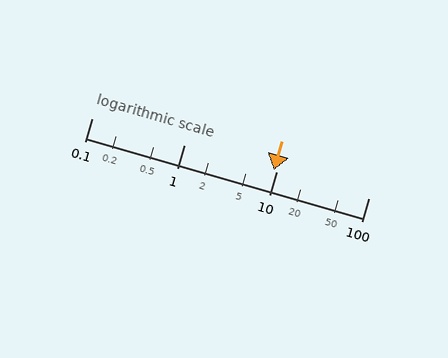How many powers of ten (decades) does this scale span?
The scale spans 3 decades, from 0.1 to 100.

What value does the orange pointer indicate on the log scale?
The pointer indicates approximately 9.5.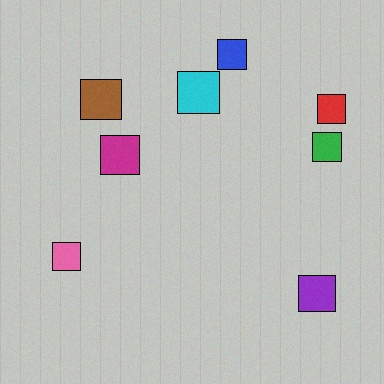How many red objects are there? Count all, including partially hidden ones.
There is 1 red object.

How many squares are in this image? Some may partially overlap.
There are 8 squares.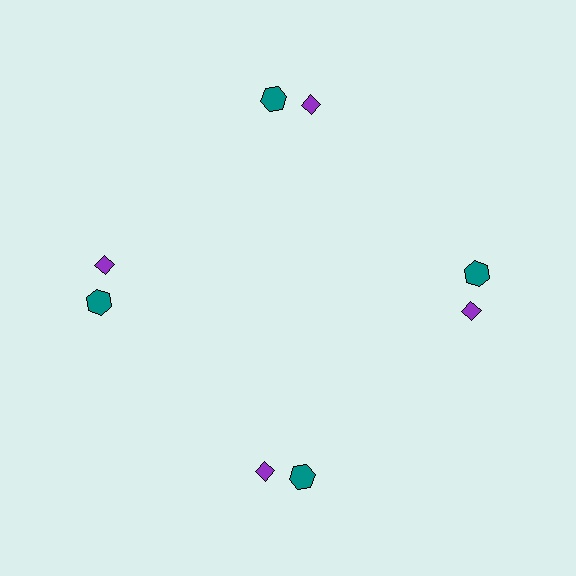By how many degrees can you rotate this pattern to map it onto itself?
The pattern maps onto itself every 90 degrees of rotation.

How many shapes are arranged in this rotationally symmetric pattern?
There are 8 shapes, arranged in 4 groups of 2.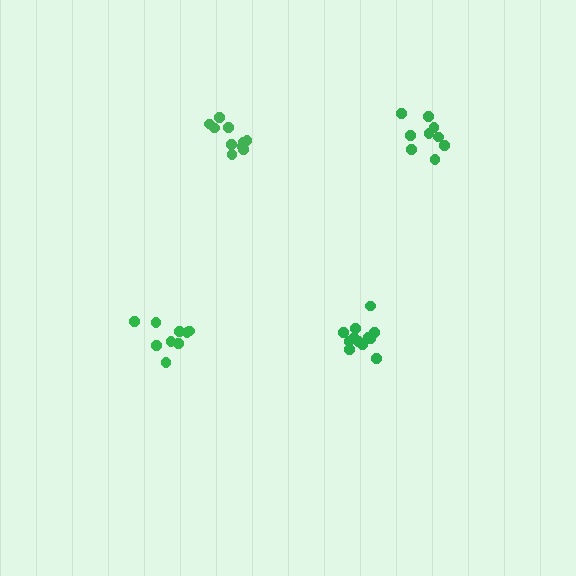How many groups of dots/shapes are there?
There are 4 groups.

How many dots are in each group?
Group 1: 12 dots, Group 2: 9 dots, Group 3: 10 dots, Group 4: 9 dots (40 total).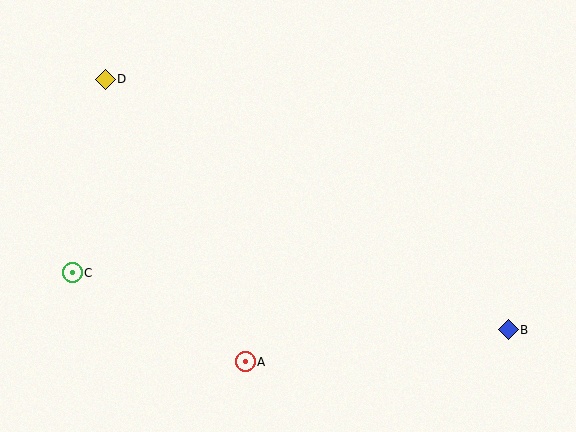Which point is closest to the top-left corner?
Point D is closest to the top-left corner.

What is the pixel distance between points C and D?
The distance between C and D is 197 pixels.